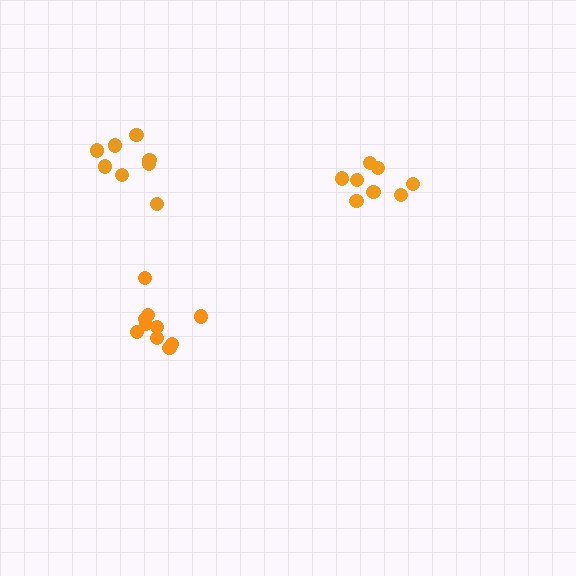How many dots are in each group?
Group 1: 10 dots, Group 2: 8 dots, Group 3: 8 dots (26 total).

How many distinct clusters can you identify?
There are 3 distinct clusters.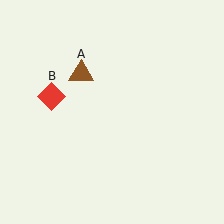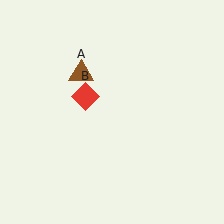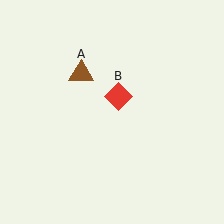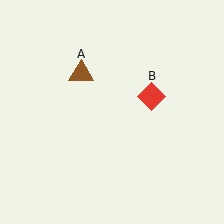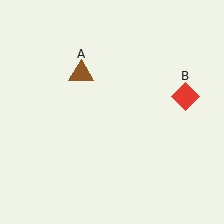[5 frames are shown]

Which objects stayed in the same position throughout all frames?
Brown triangle (object A) remained stationary.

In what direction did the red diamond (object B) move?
The red diamond (object B) moved right.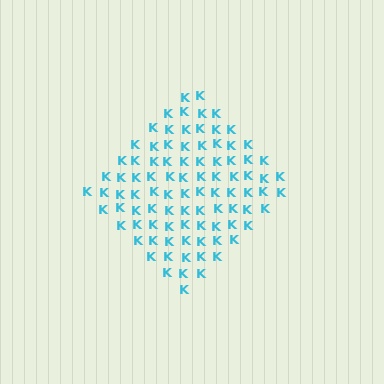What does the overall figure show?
The overall figure shows a diamond.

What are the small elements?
The small elements are letter K's.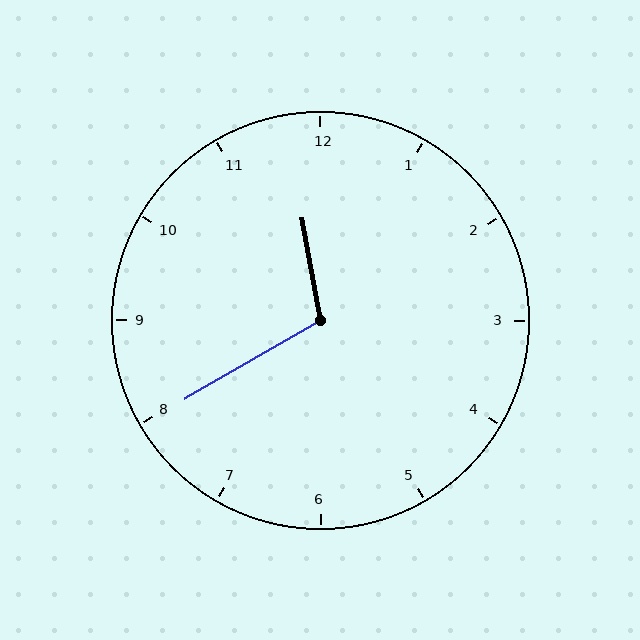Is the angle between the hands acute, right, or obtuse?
It is obtuse.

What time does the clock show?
11:40.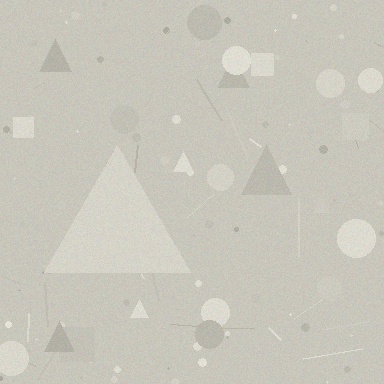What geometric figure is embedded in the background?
A triangle is embedded in the background.